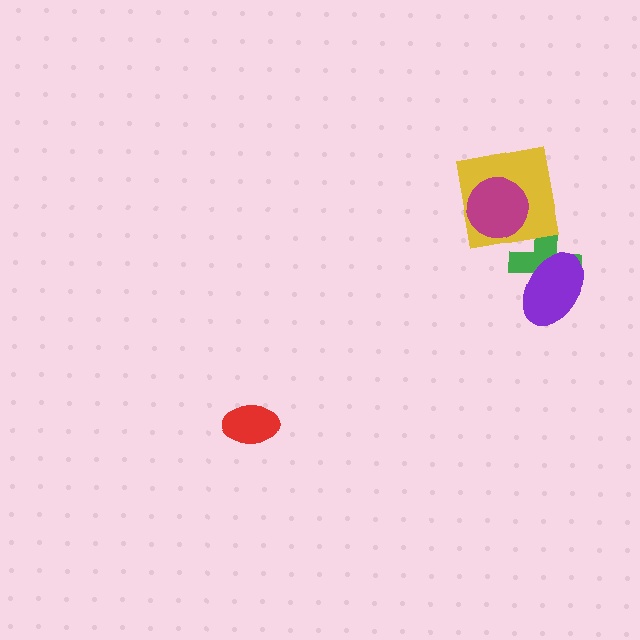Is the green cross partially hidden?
Yes, it is partially covered by another shape.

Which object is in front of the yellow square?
The magenta circle is in front of the yellow square.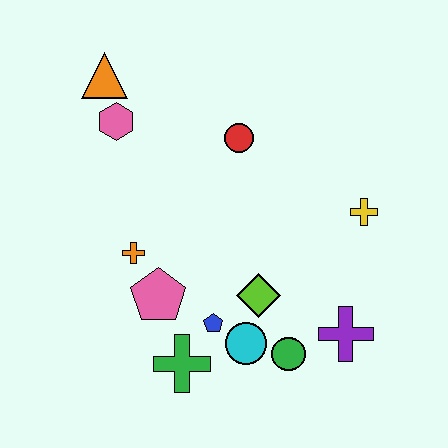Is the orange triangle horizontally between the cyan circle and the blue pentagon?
No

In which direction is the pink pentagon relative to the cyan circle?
The pink pentagon is to the left of the cyan circle.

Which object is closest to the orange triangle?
The pink hexagon is closest to the orange triangle.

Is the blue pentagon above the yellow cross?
No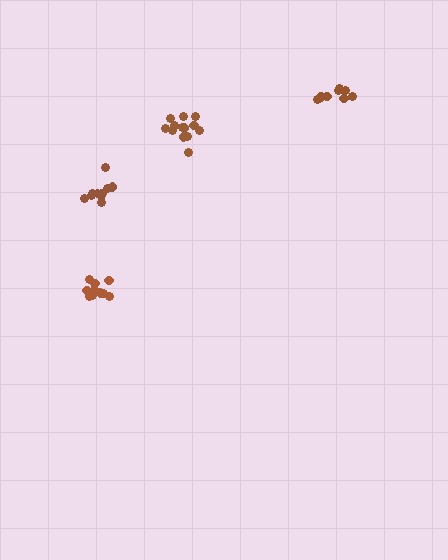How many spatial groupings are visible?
There are 4 spatial groupings.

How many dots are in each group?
Group 1: 10 dots, Group 2: 13 dots, Group 3: 10 dots, Group 4: 8 dots (41 total).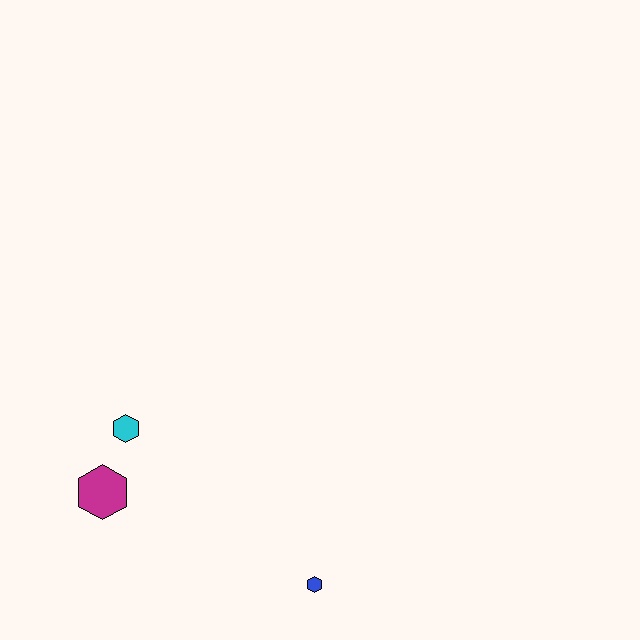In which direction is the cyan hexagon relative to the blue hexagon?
The cyan hexagon is to the left of the blue hexagon.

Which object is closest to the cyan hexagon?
The magenta hexagon is closest to the cyan hexagon.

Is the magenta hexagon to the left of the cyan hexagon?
Yes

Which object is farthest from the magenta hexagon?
The blue hexagon is farthest from the magenta hexagon.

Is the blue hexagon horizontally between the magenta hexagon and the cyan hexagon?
No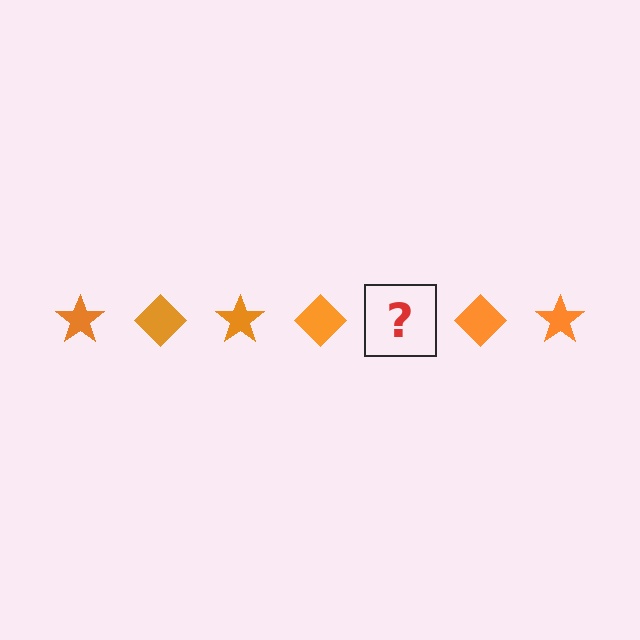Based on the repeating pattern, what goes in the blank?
The blank should be an orange star.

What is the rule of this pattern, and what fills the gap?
The rule is that the pattern cycles through star, diamond shapes in orange. The gap should be filled with an orange star.